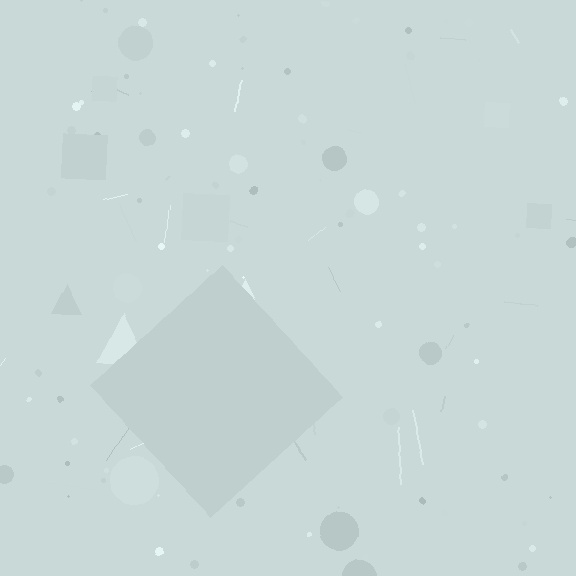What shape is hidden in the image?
A diamond is hidden in the image.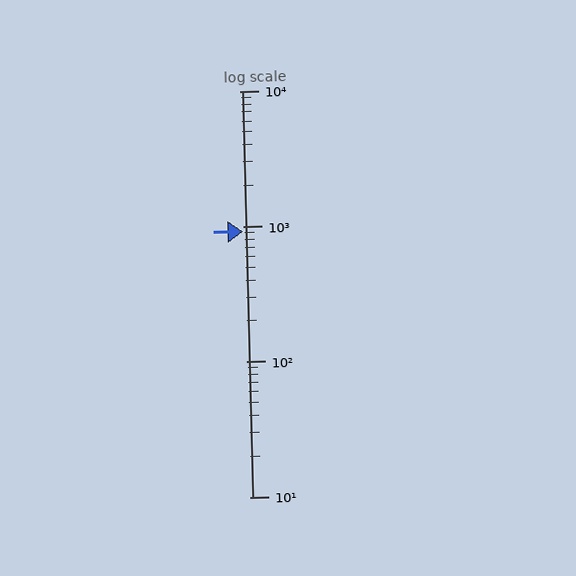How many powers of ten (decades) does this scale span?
The scale spans 3 decades, from 10 to 10000.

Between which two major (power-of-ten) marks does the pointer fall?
The pointer is between 100 and 1000.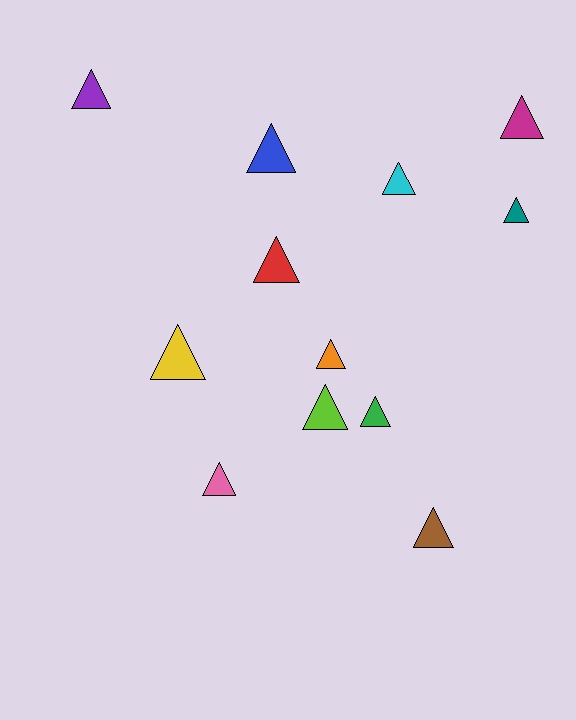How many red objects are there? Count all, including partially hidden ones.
There is 1 red object.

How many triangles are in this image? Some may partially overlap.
There are 12 triangles.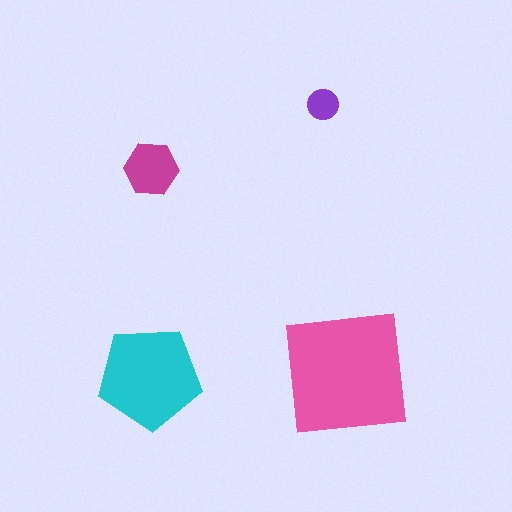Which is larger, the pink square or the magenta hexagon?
The pink square.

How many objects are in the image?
There are 4 objects in the image.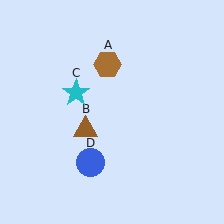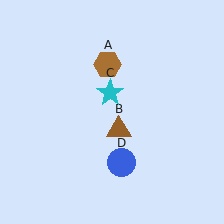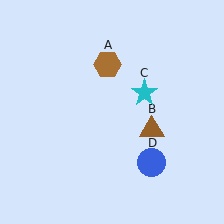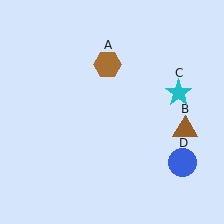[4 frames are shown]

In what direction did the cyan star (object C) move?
The cyan star (object C) moved right.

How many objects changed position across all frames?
3 objects changed position: brown triangle (object B), cyan star (object C), blue circle (object D).